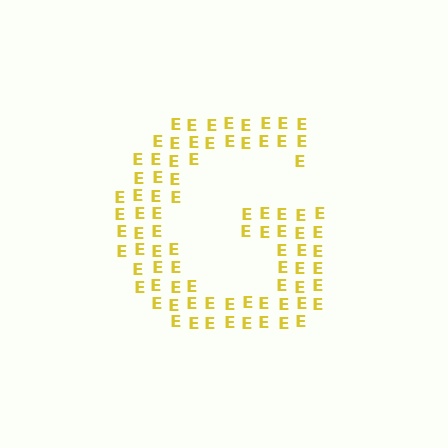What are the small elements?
The small elements are letter E's.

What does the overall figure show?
The overall figure shows the letter G.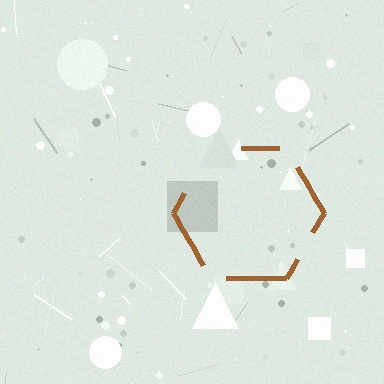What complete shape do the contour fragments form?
The contour fragments form a hexagon.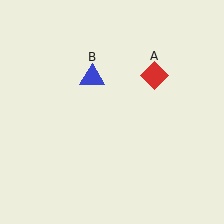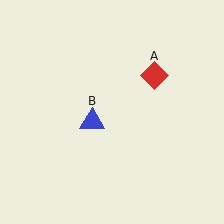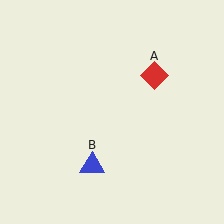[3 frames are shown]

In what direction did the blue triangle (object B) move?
The blue triangle (object B) moved down.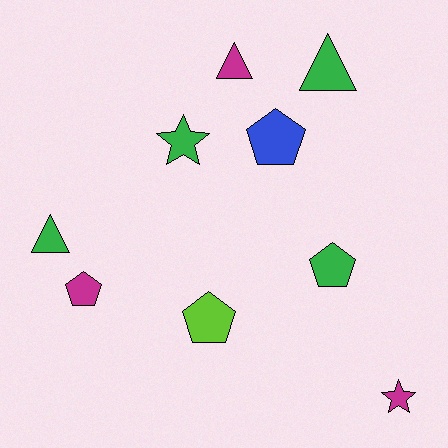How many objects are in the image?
There are 9 objects.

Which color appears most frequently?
Green, with 4 objects.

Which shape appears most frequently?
Pentagon, with 4 objects.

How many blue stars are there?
There are no blue stars.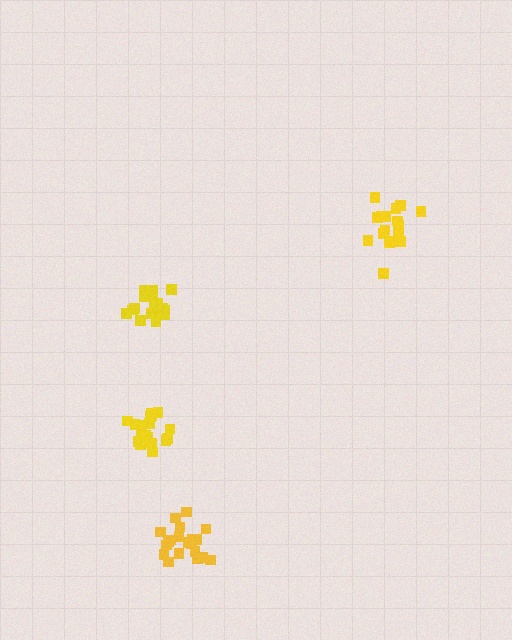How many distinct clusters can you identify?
There are 4 distinct clusters.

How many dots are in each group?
Group 1: 17 dots, Group 2: 18 dots, Group 3: 18 dots, Group 4: 20 dots (73 total).